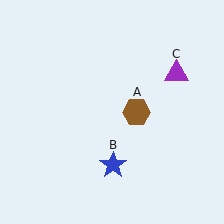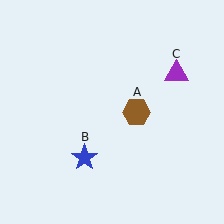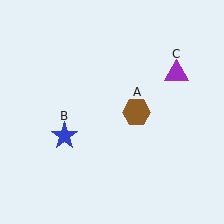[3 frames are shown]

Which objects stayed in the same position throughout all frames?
Brown hexagon (object A) and purple triangle (object C) remained stationary.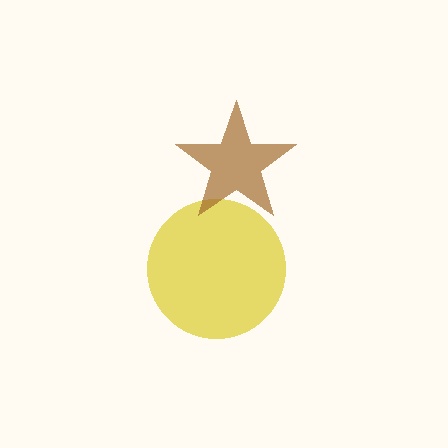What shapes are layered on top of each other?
The layered shapes are: a yellow circle, a brown star.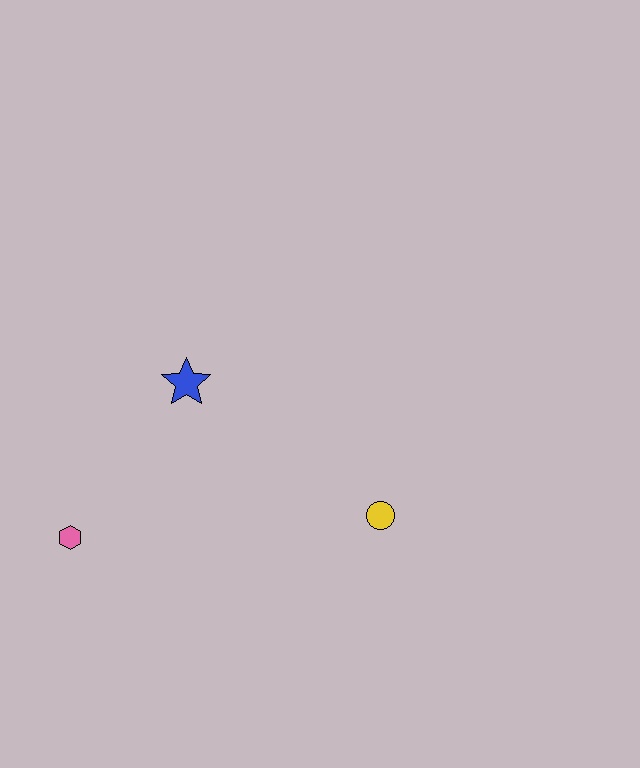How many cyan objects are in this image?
There are no cyan objects.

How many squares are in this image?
There are no squares.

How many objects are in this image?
There are 3 objects.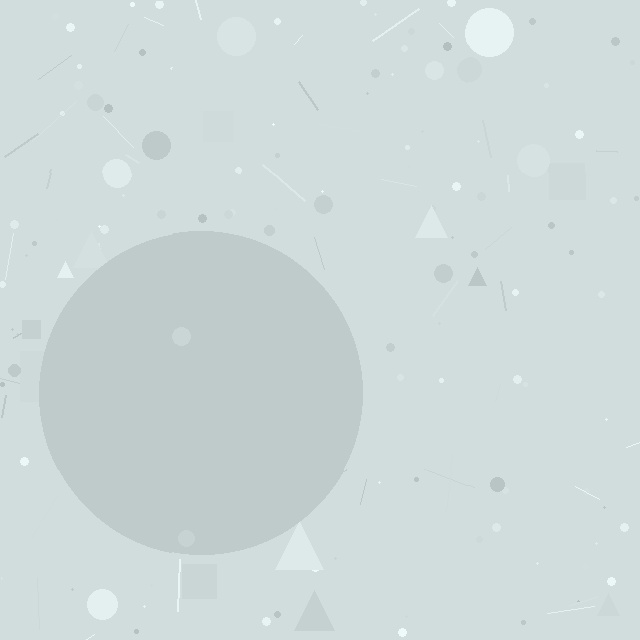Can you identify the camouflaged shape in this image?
The camouflaged shape is a circle.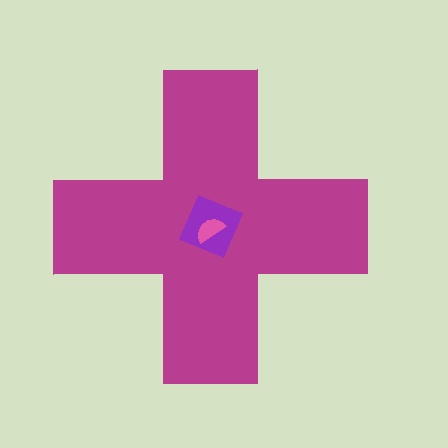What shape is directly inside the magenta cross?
The purple square.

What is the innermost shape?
The pink semicircle.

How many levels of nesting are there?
3.